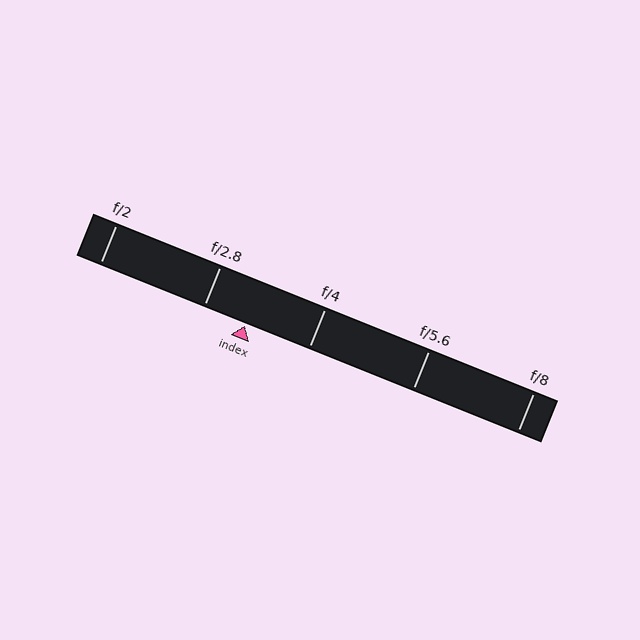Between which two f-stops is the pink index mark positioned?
The index mark is between f/2.8 and f/4.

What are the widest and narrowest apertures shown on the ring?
The widest aperture shown is f/2 and the narrowest is f/8.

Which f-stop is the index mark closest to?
The index mark is closest to f/2.8.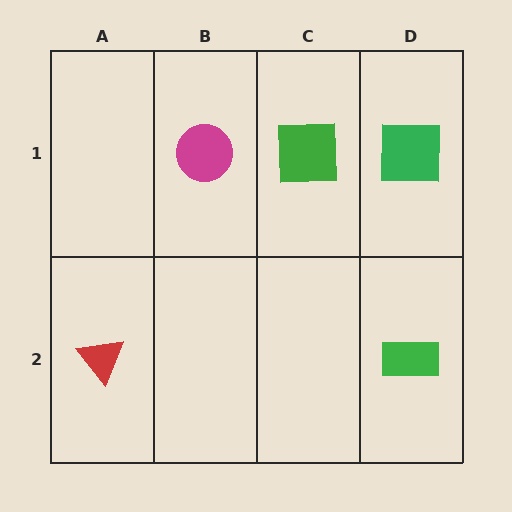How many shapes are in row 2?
2 shapes.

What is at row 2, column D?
A green rectangle.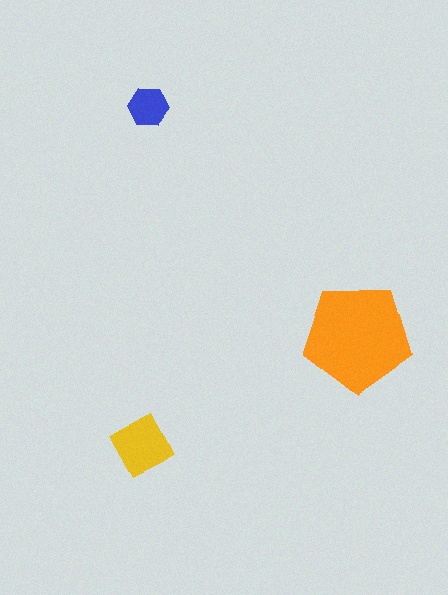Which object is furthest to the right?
The orange pentagon is rightmost.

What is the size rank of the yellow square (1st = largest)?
2nd.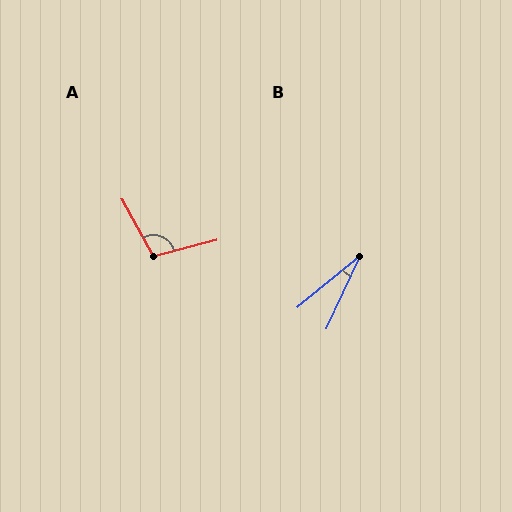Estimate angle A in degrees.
Approximately 104 degrees.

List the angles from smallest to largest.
B (26°), A (104°).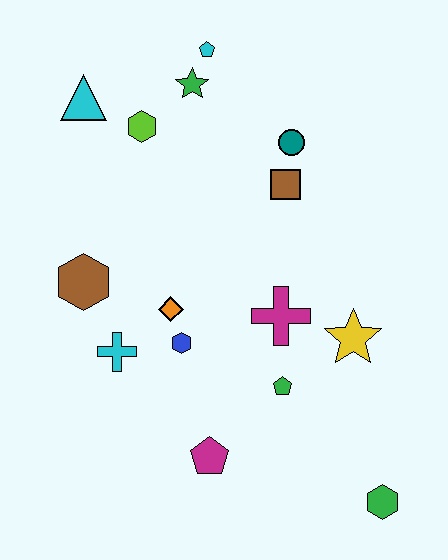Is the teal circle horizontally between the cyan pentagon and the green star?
No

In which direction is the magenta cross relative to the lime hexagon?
The magenta cross is below the lime hexagon.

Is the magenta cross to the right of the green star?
Yes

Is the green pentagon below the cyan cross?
Yes